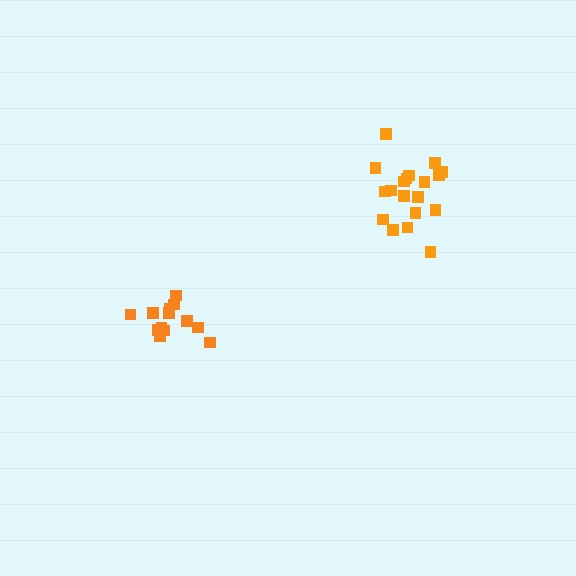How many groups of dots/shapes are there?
There are 2 groups.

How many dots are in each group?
Group 1: 13 dots, Group 2: 19 dots (32 total).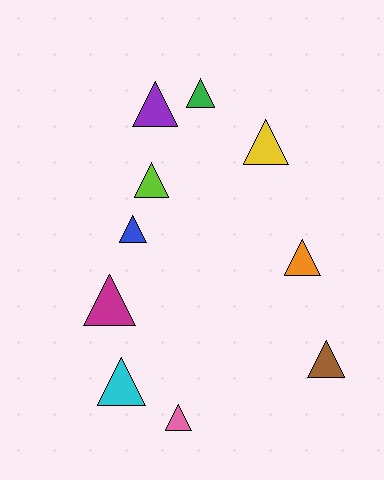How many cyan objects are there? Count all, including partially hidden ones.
There is 1 cyan object.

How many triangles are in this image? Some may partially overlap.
There are 10 triangles.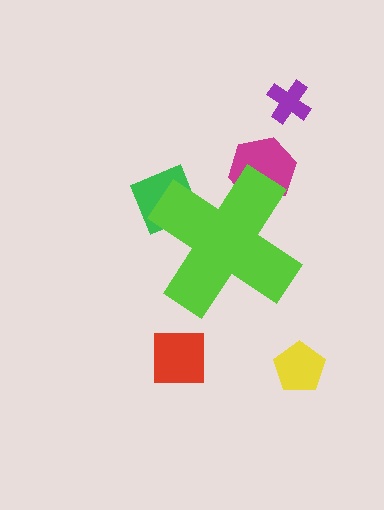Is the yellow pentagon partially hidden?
No, the yellow pentagon is fully visible.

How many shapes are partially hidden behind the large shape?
2 shapes are partially hidden.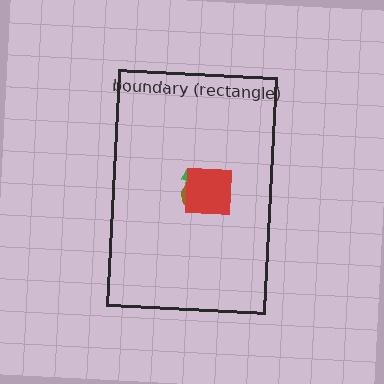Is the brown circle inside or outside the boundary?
Inside.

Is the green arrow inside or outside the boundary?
Inside.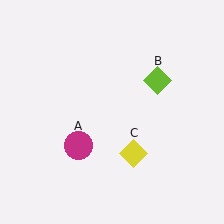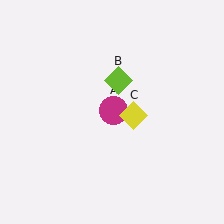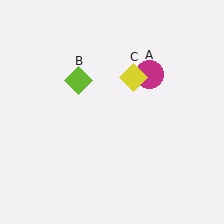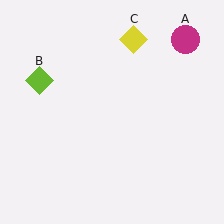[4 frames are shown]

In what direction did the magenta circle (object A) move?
The magenta circle (object A) moved up and to the right.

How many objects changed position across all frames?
3 objects changed position: magenta circle (object A), lime diamond (object B), yellow diamond (object C).